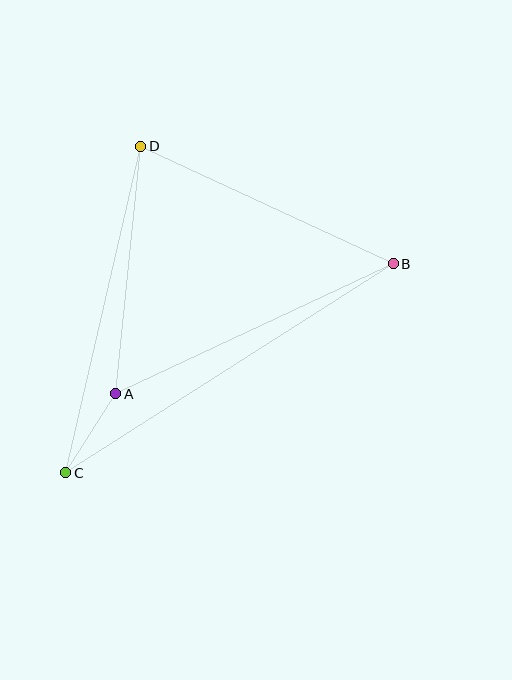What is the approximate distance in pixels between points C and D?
The distance between C and D is approximately 335 pixels.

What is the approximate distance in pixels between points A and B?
The distance between A and B is approximately 307 pixels.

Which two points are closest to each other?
Points A and C are closest to each other.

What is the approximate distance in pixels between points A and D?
The distance between A and D is approximately 249 pixels.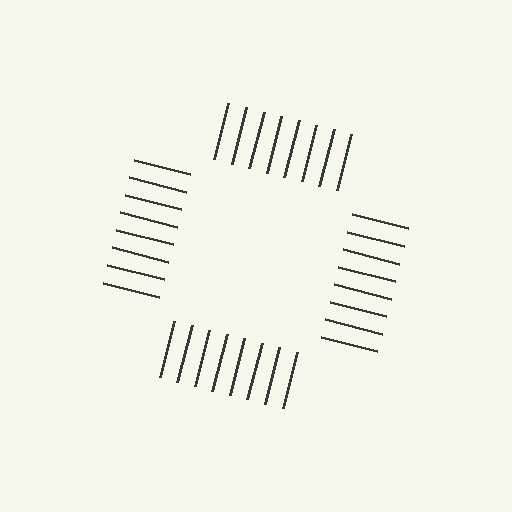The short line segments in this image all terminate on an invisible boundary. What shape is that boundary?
An illusory square — the line segments terminate on its edges but no continuous stroke is drawn.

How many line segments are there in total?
32 — 8 along each of the 4 edges.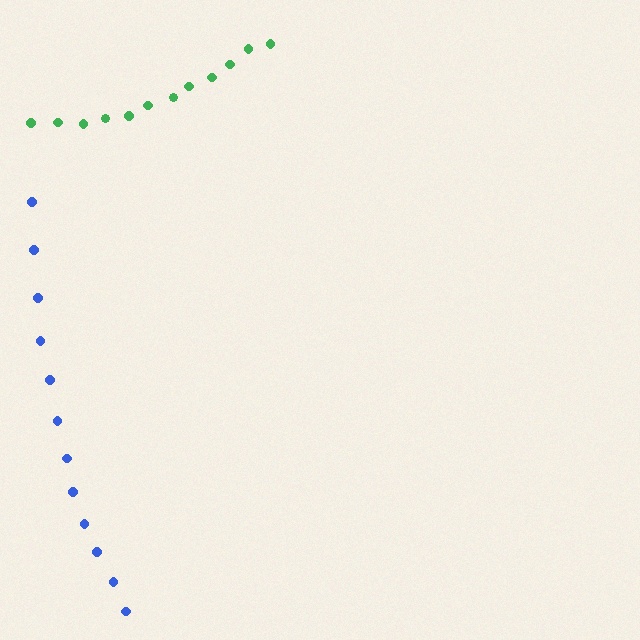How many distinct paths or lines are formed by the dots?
There are 2 distinct paths.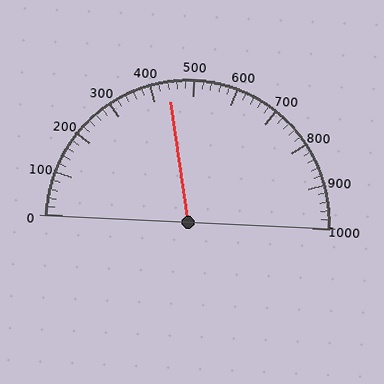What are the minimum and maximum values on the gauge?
The gauge ranges from 0 to 1000.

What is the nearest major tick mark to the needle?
The nearest major tick mark is 400.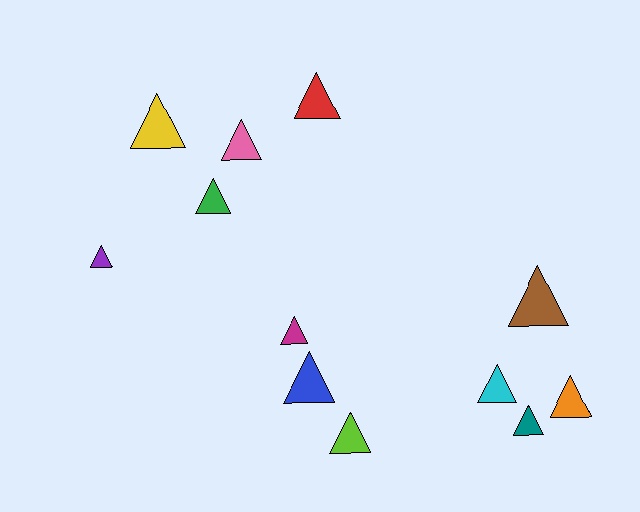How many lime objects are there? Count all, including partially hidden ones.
There is 1 lime object.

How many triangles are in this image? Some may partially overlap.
There are 12 triangles.